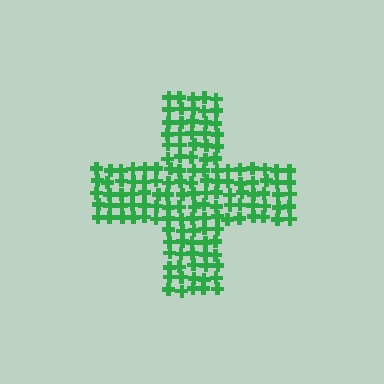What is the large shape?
The large shape is a cross.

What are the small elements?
The small elements are crosses.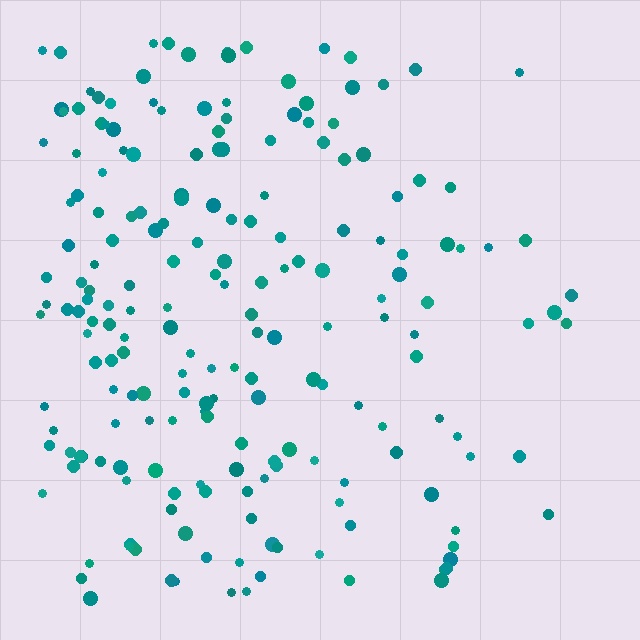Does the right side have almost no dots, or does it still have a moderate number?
Still a moderate number, just noticeably fewer than the left.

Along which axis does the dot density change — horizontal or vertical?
Horizontal.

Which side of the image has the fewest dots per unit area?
The right.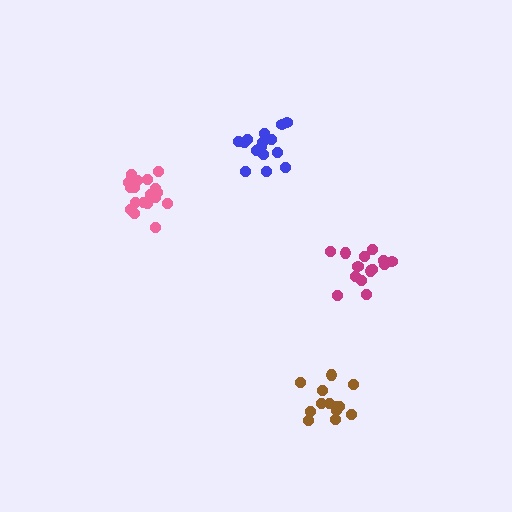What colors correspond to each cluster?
The clusters are colored: blue, magenta, pink, brown.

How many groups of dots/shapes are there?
There are 4 groups.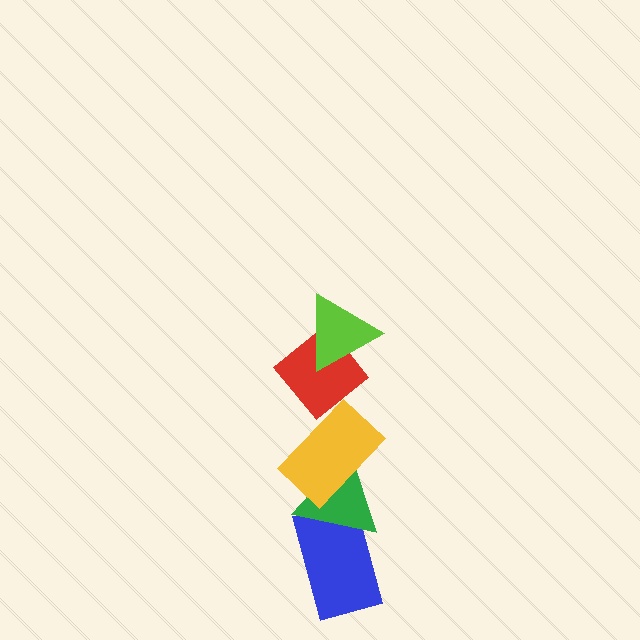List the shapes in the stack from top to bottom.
From top to bottom: the lime triangle, the red diamond, the yellow rectangle, the green triangle, the blue rectangle.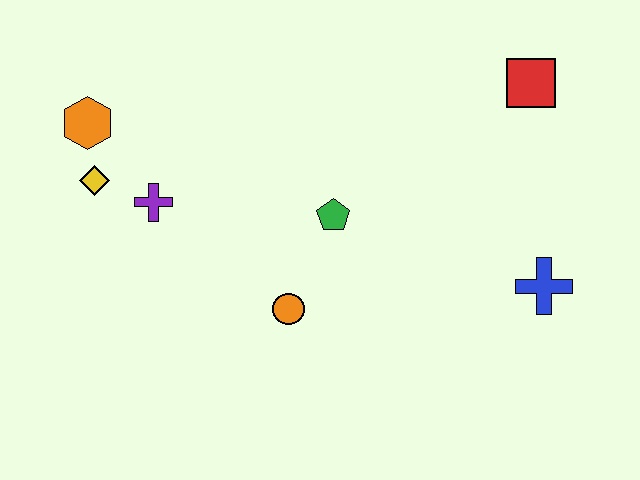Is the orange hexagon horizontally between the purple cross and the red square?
No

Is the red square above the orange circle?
Yes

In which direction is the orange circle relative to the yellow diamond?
The orange circle is to the right of the yellow diamond.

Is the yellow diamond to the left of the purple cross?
Yes